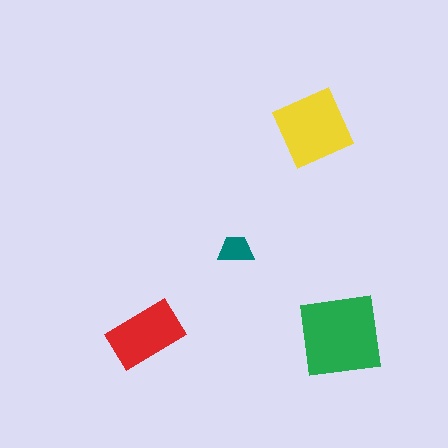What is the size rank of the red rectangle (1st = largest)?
3rd.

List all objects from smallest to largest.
The teal trapezoid, the red rectangle, the yellow diamond, the green square.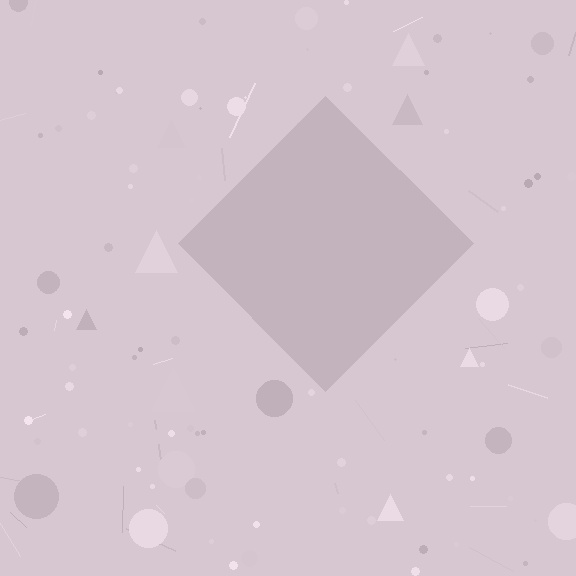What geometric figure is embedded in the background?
A diamond is embedded in the background.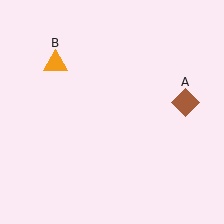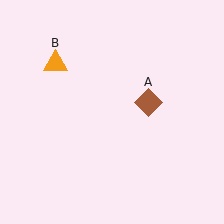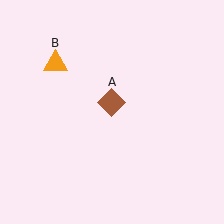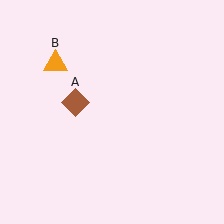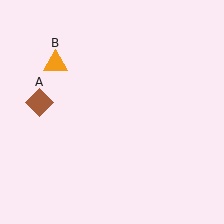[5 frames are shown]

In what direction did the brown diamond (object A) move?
The brown diamond (object A) moved left.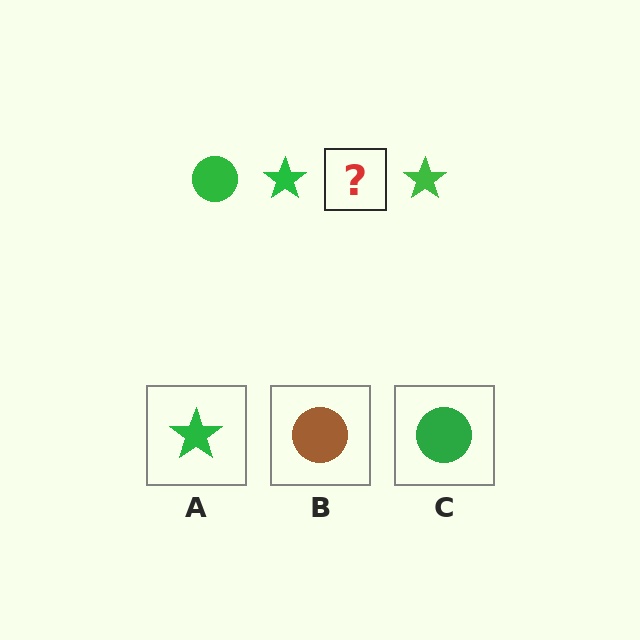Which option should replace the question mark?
Option C.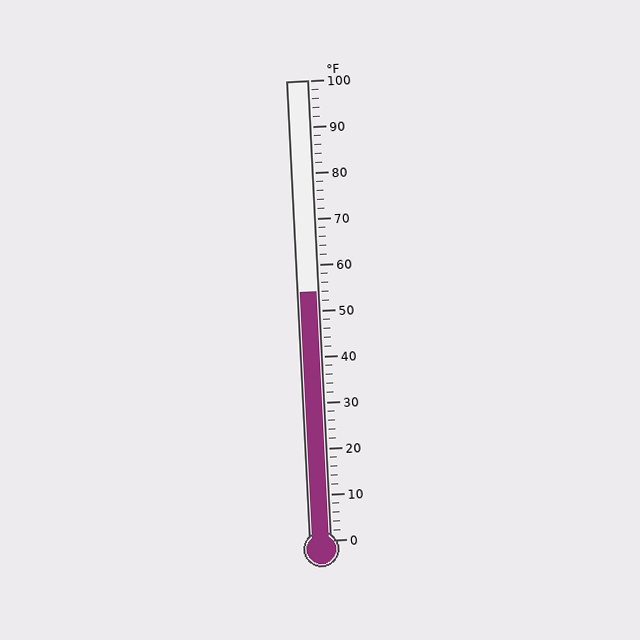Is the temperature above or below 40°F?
The temperature is above 40°F.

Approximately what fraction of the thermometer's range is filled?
The thermometer is filled to approximately 55% of its range.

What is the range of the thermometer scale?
The thermometer scale ranges from 0°F to 100°F.